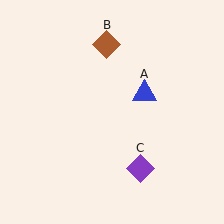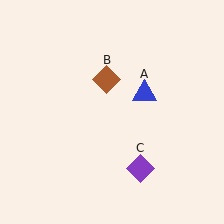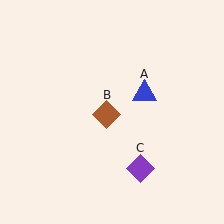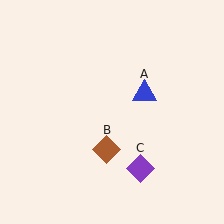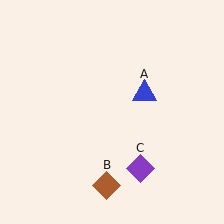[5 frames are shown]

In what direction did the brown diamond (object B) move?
The brown diamond (object B) moved down.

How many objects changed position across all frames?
1 object changed position: brown diamond (object B).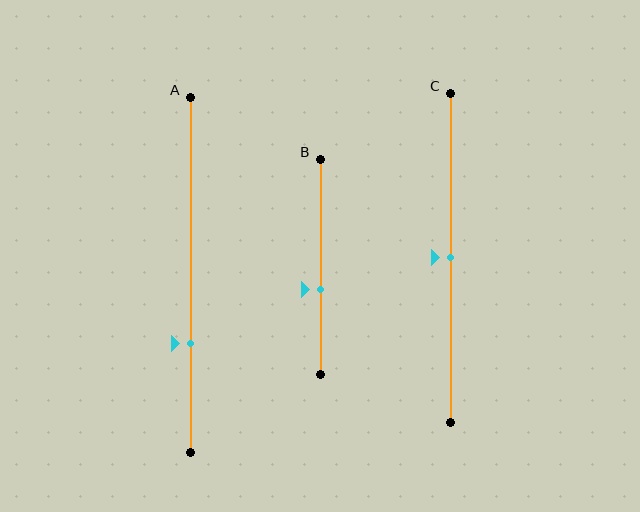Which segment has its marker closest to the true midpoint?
Segment C has its marker closest to the true midpoint.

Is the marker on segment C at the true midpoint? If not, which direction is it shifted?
Yes, the marker on segment C is at the true midpoint.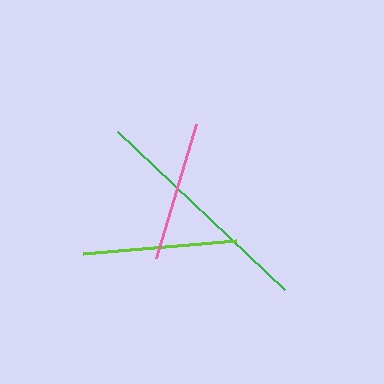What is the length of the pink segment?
The pink segment is approximately 140 pixels long.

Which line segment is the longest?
The green line is the longest at approximately 230 pixels.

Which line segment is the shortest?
The pink line is the shortest at approximately 140 pixels.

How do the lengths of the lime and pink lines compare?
The lime and pink lines are approximately the same length.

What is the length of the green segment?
The green segment is approximately 230 pixels long.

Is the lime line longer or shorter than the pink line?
The lime line is longer than the pink line.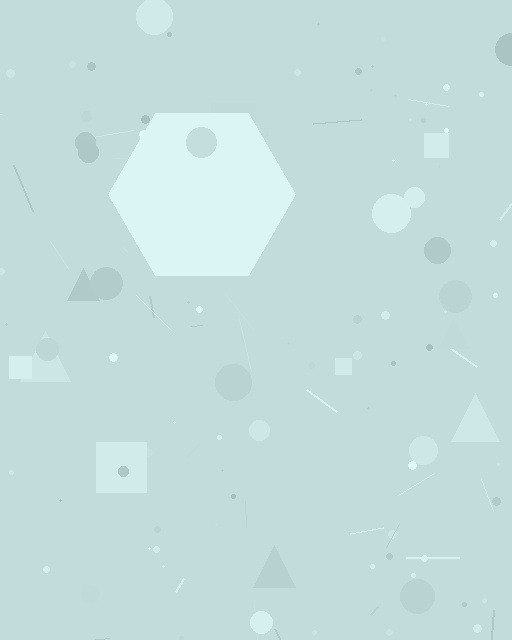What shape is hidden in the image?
A hexagon is hidden in the image.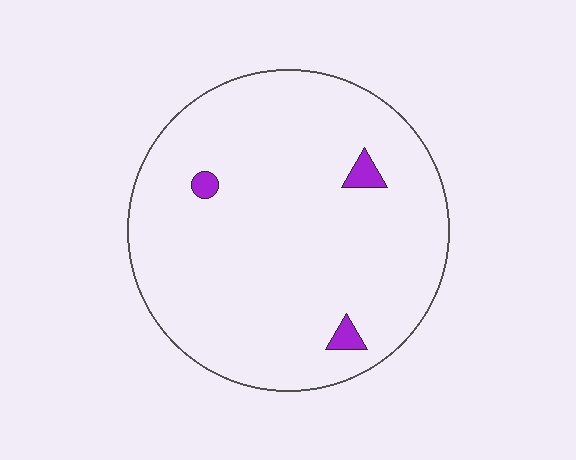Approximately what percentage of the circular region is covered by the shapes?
Approximately 5%.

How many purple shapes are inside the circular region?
3.